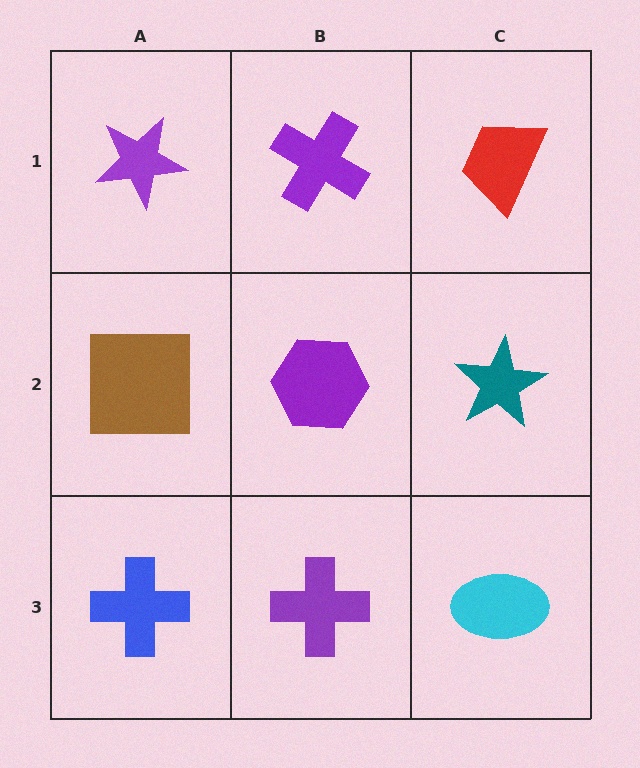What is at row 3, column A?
A blue cross.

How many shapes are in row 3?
3 shapes.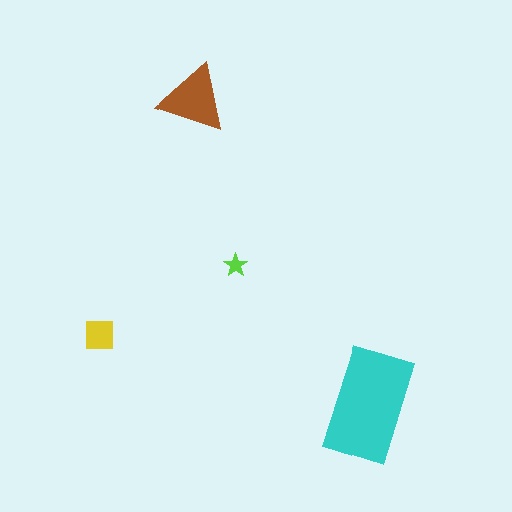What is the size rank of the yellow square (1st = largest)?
3rd.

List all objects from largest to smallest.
The cyan rectangle, the brown triangle, the yellow square, the lime star.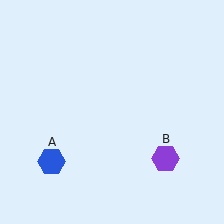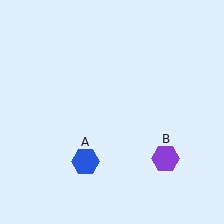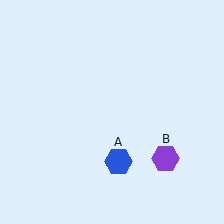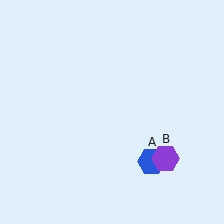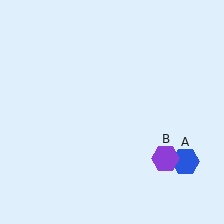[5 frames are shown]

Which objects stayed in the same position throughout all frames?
Purple hexagon (object B) remained stationary.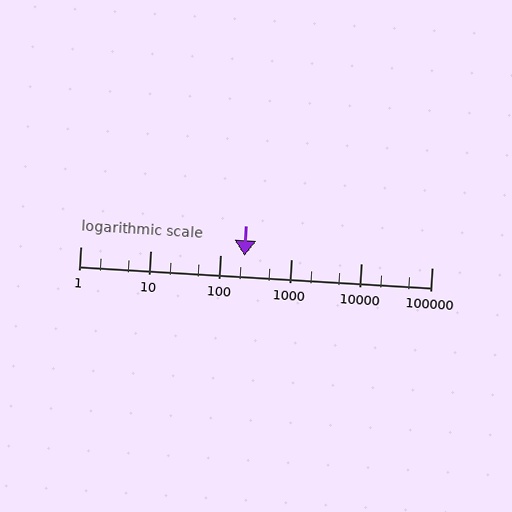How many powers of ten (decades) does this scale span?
The scale spans 5 decades, from 1 to 100000.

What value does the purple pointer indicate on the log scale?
The pointer indicates approximately 220.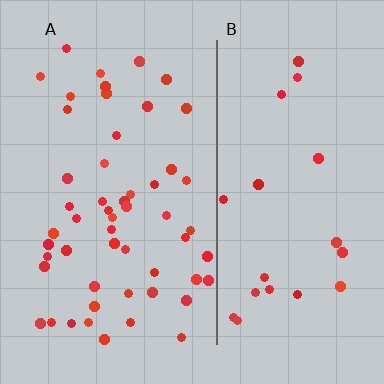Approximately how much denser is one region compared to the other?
Approximately 2.5× — region A over region B.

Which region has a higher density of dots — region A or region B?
A (the left).